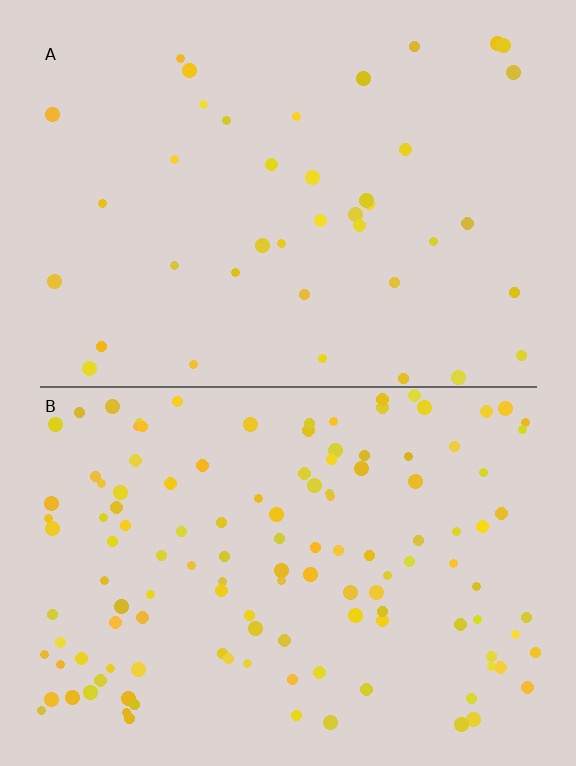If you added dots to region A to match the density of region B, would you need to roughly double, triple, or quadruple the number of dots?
Approximately triple.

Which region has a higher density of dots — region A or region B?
B (the bottom).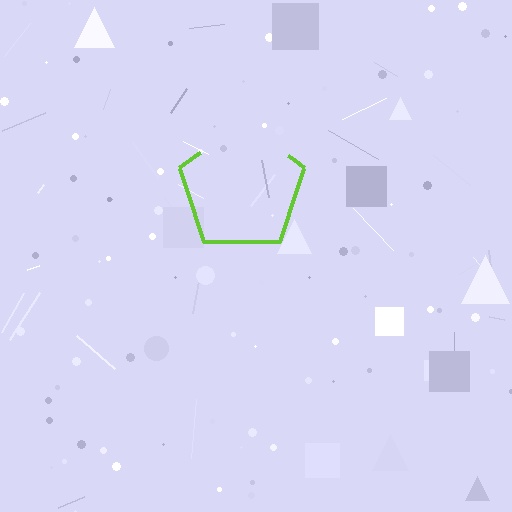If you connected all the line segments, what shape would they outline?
They would outline a pentagon.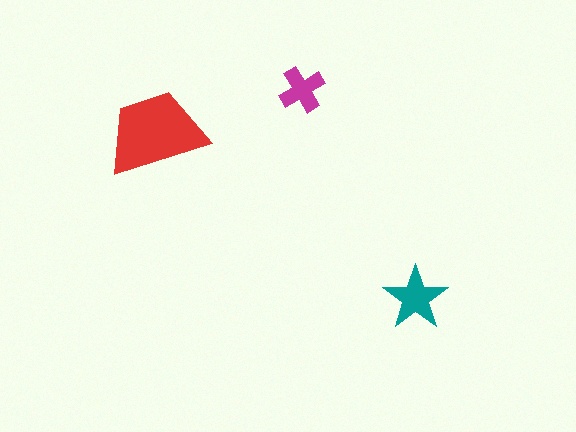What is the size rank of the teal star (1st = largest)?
2nd.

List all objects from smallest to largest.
The magenta cross, the teal star, the red trapezoid.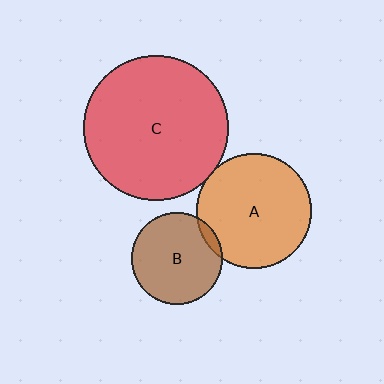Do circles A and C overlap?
Yes.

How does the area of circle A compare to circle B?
Approximately 1.6 times.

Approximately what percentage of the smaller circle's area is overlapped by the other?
Approximately 5%.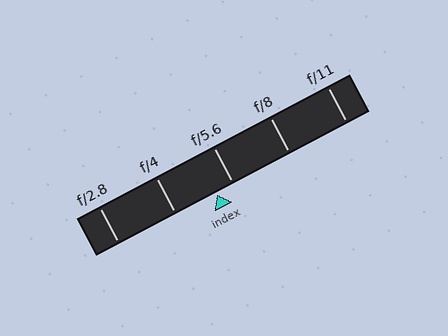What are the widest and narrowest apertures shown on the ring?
The widest aperture shown is f/2.8 and the narrowest is f/11.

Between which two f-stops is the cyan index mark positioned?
The index mark is between f/4 and f/5.6.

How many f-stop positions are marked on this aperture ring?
There are 5 f-stop positions marked.